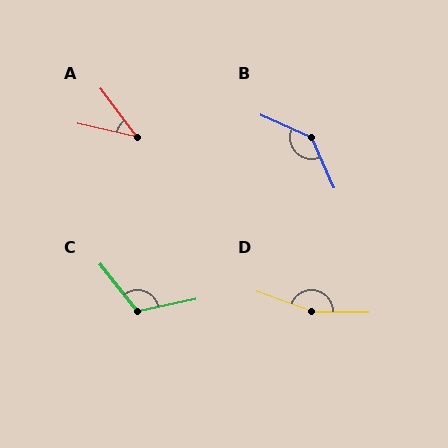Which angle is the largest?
D, at approximately 161 degrees.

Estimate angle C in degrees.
Approximately 116 degrees.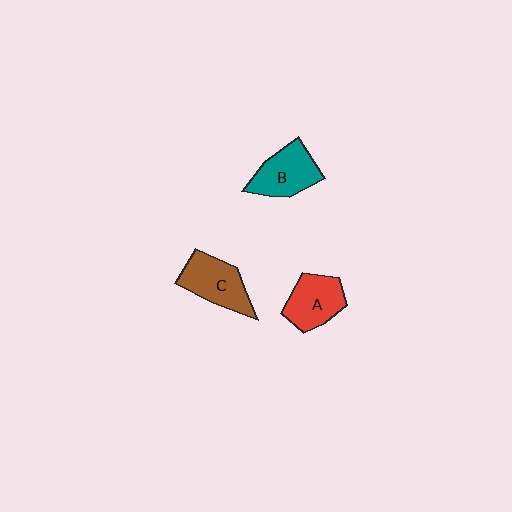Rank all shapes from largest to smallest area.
From largest to smallest: C (brown), B (teal), A (red).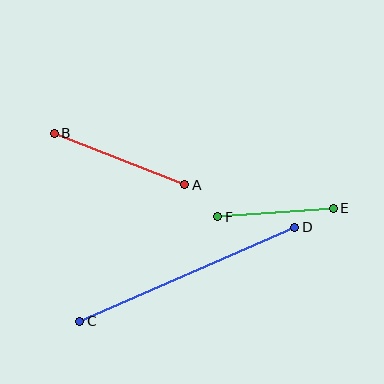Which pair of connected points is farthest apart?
Points C and D are farthest apart.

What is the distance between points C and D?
The distance is approximately 235 pixels.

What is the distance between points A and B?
The distance is approximately 140 pixels.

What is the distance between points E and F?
The distance is approximately 116 pixels.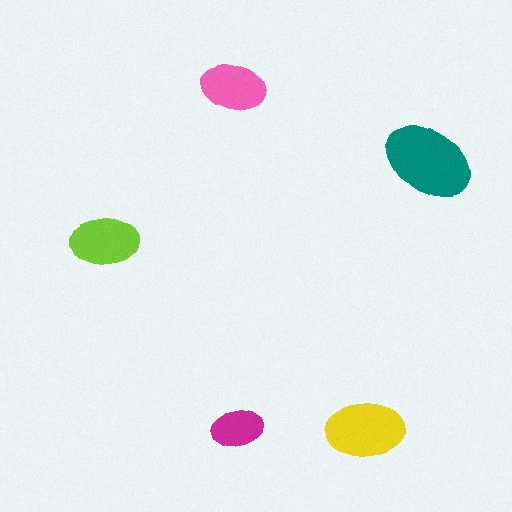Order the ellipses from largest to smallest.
the teal one, the yellow one, the lime one, the pink one, the magenta one.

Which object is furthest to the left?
The lime ellipse is leftmost.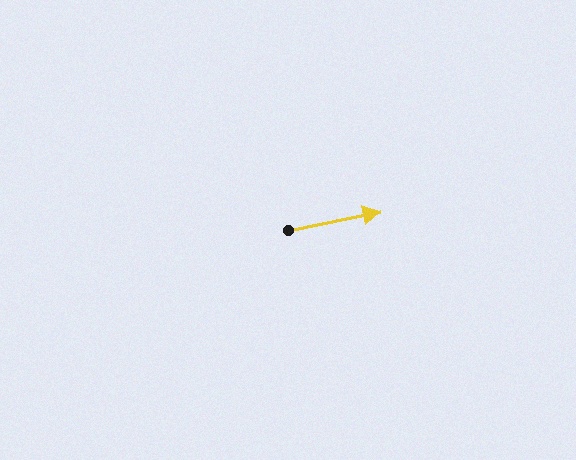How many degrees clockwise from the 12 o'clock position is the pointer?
Approximately 79 degrees.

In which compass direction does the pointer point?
East.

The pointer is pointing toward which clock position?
Roughly 3 o'clock.